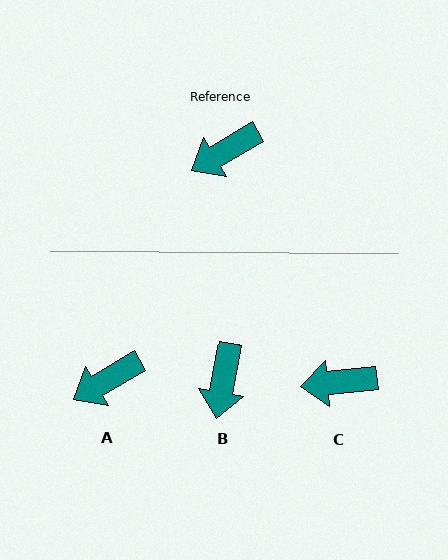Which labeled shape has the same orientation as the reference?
A.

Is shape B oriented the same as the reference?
No, it is off by about 50 degrees.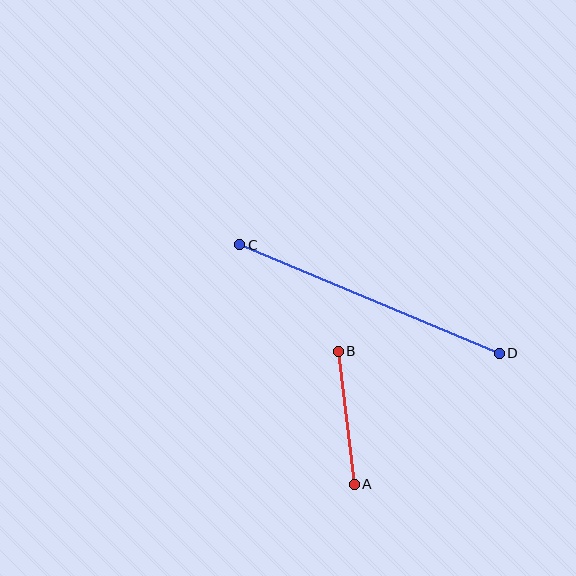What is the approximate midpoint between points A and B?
The midpoint is at approximately (346, 418) pixels.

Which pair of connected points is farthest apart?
Points C and D are farthest apart.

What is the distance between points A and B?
The distance is approximately 134 pixels.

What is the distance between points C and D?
The distance is approximately 281 pixels.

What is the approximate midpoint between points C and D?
The midpoint is at approximately (369, 299) pixels.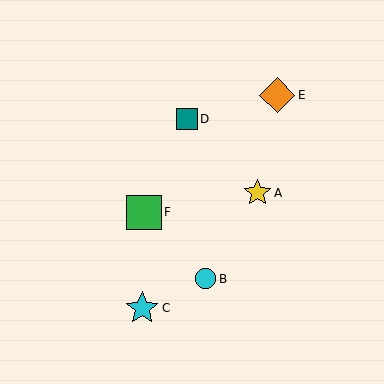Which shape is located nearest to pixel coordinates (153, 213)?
The green square (labeled F) at (144, 212) is nearest to that location.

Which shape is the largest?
The orange diamond (labeled E) is the largest.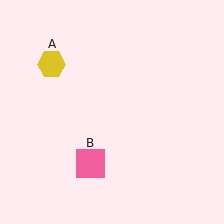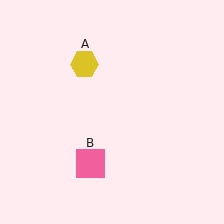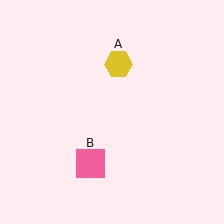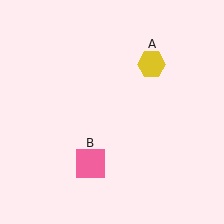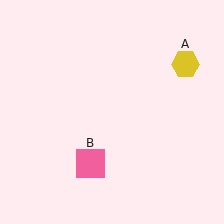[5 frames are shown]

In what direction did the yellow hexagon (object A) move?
The yellow hexagon (object A) moved right.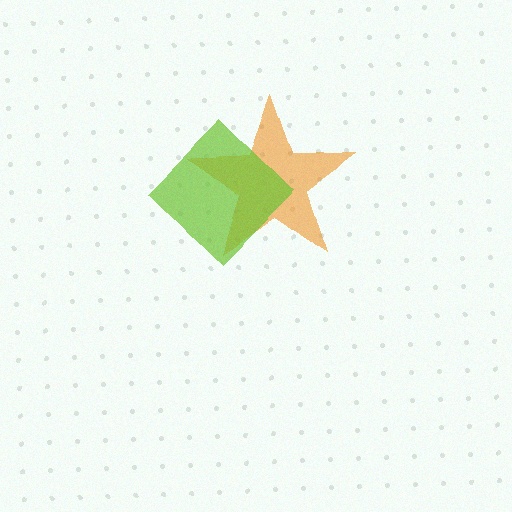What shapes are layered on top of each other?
The layered shapes are: an orange star, a lime diamond.